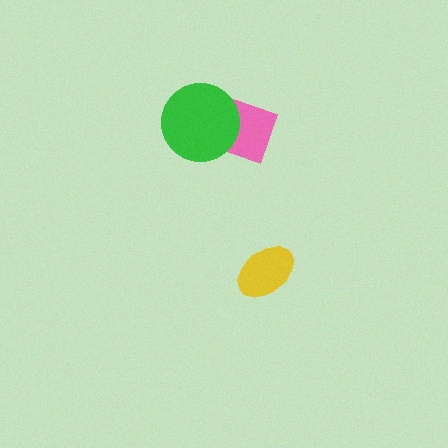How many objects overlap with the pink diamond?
1 object overlaps with the pink diamond.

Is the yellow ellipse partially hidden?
No, no other shape covers it.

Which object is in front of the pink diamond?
The green circle is in front of the pink diamond.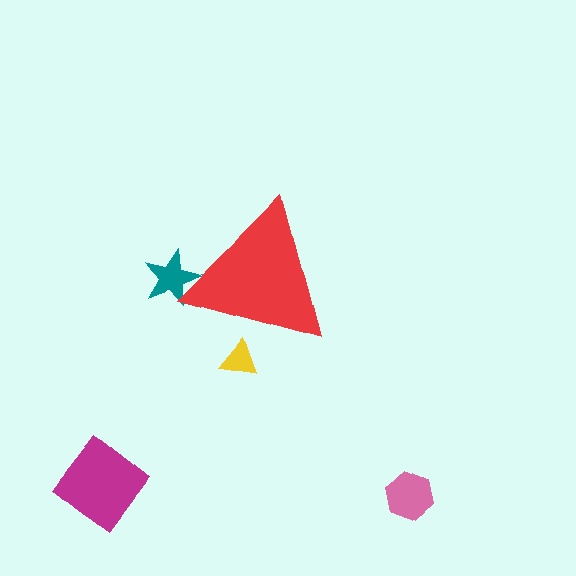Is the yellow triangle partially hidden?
Yes, the yellow triangle is partially hidden behind the red triangle.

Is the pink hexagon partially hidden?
No, the pink hexagon is fully visible.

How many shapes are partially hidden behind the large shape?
2 shapes are partially hidden.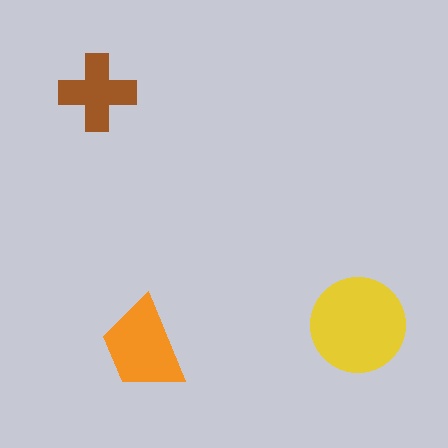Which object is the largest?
The yellow circle.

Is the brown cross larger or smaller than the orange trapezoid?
Smaller.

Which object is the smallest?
The brown cross.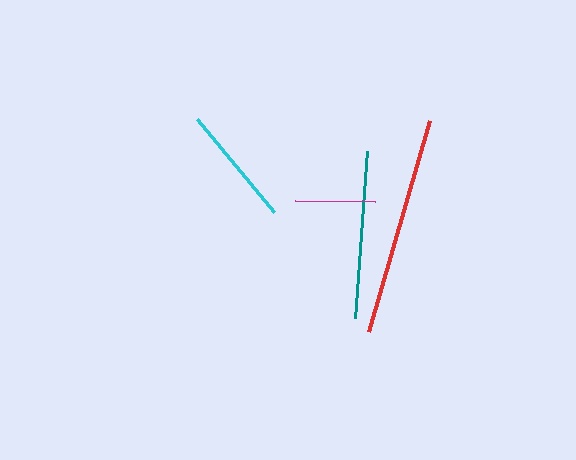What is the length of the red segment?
The red segment is approximately 220 pixels long.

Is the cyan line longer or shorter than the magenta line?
The cyan line is longer than the magenta line.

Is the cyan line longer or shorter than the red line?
The red line is longer than the cyan line.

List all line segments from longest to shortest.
From longest to shortest: red, teal, cyan, magenta.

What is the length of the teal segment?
The teal segment is approximately 167 pixels long.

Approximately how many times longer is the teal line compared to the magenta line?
The teal line is approximately 2.1 times the length of the magenta line.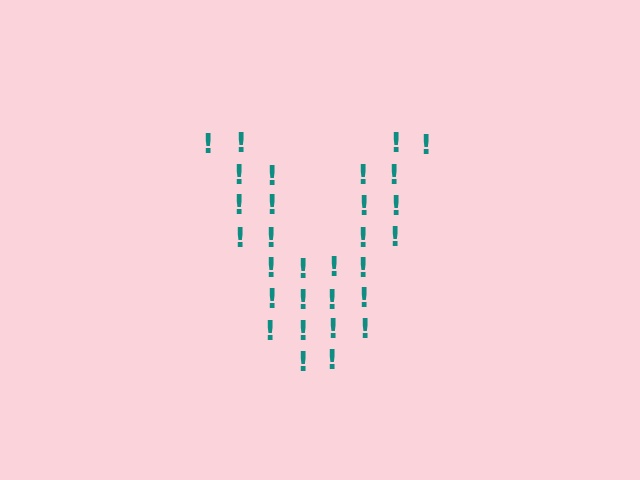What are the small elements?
The small elements are exclamation marks.